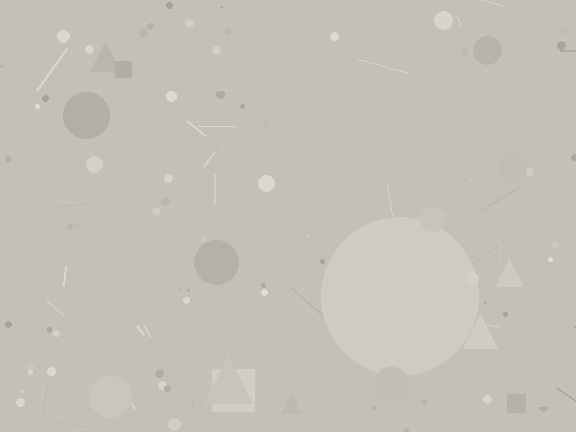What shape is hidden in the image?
A circle is hidden in the image.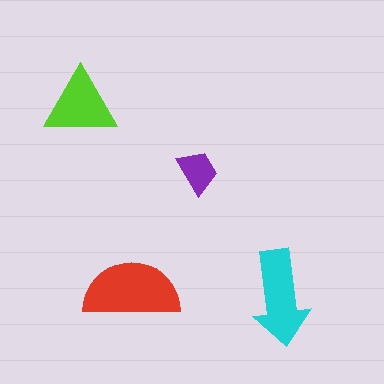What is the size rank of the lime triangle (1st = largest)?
3rd.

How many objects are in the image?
There are 4 objects in the image.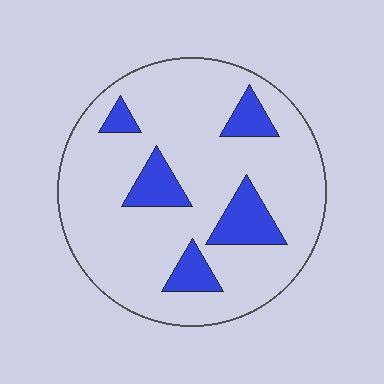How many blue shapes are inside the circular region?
5.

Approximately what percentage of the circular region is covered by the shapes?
Approximately 15%.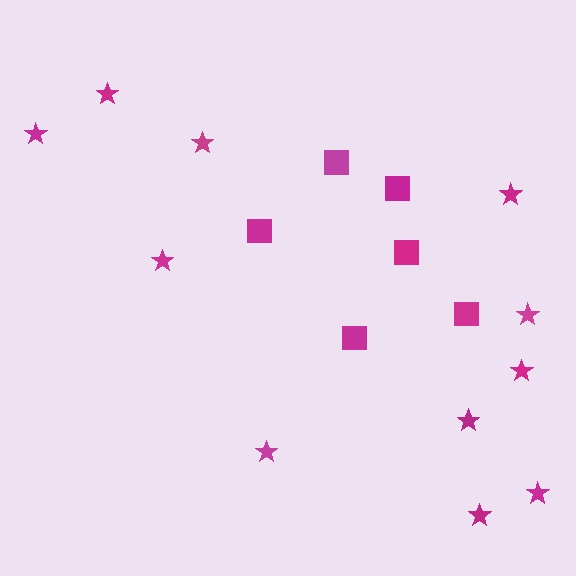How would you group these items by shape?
There are 2 groups: one group of stars (11) and one group of squares (6).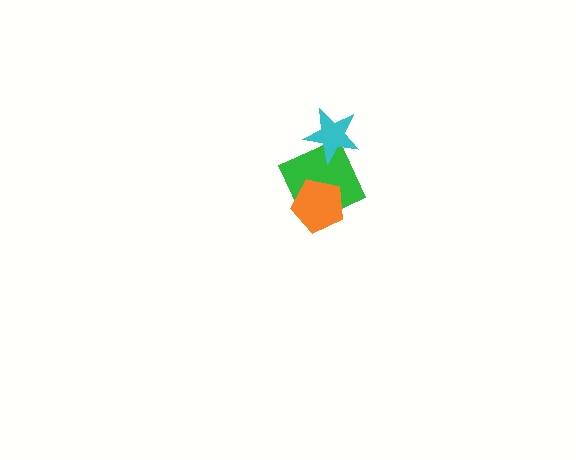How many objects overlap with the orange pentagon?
1 object overlaps with the orange pentagon.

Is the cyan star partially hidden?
No, no other shape covers it.